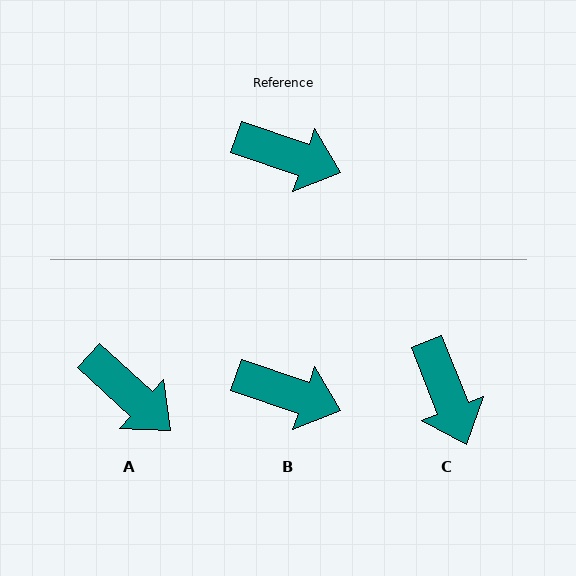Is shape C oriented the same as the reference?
No, it is off by about 50 degrees.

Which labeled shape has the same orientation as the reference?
B.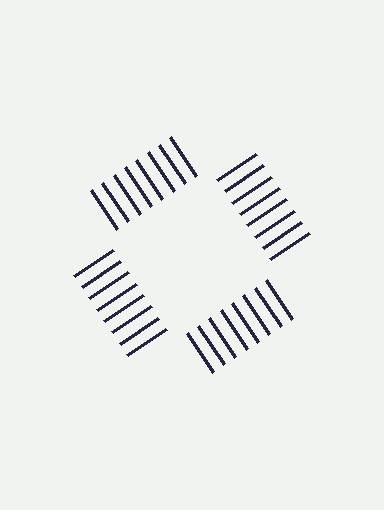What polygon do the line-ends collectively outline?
An illusory square — the line segments terminate on its edges but no continuous stroke is drawn.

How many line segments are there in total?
32 — 8 along each of the 4 edges.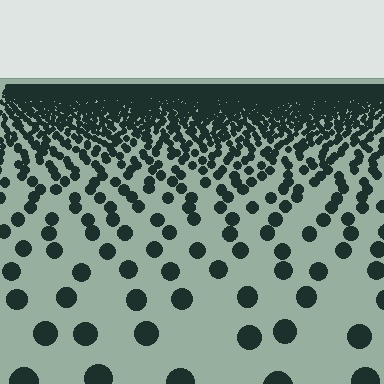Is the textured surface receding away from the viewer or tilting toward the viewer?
The surface is receding away from the viewer. Texture elements get smaller and denser toward the top.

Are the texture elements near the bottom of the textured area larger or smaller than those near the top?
Larger. Near the bottom, elements are closer to the viewer and appear at a bigger on-screen size.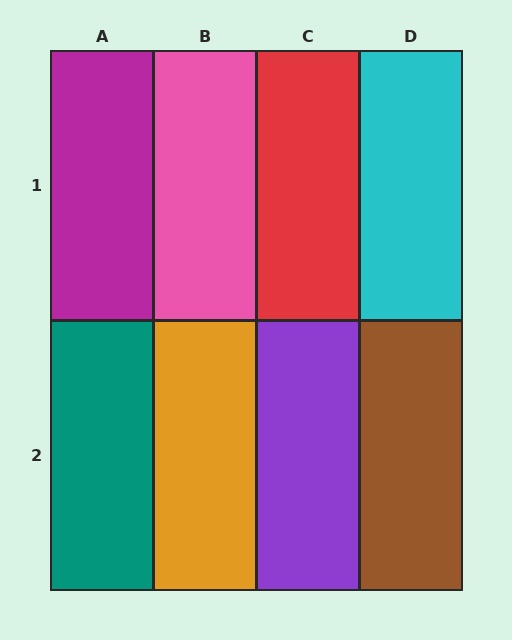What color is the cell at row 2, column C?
Purple.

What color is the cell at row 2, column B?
Orange.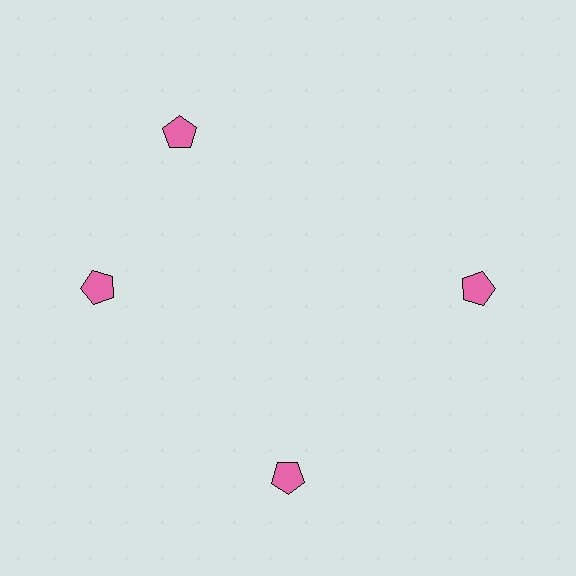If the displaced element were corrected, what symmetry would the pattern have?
It would have 4-fold rotational symmetry — the pattern would map onto itself every 90 degrees.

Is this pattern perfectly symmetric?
No. The 4 pink pentagons are arranged in a ring, but one element near the 12 o'clock position is rotated out of alignment along the ring, breaking the 4-fold rotational symmetry.